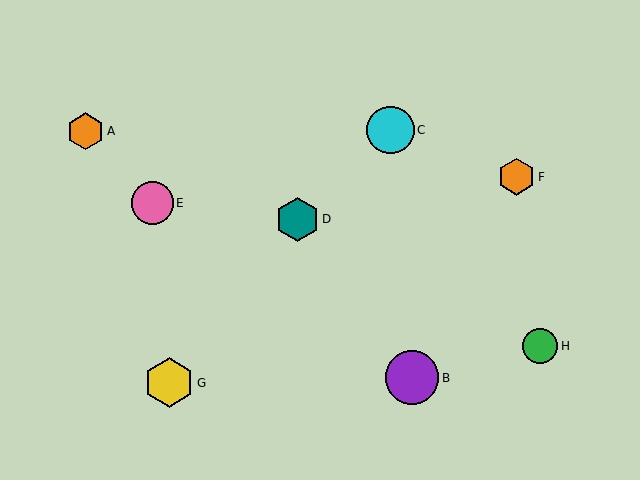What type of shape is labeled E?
Shape E is a pink circle.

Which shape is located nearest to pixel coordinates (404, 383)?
The purple circle (labeled B) at (412, 378) is nearest to that location.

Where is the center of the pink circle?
The center of the pink circle is at (152, 203).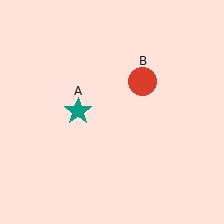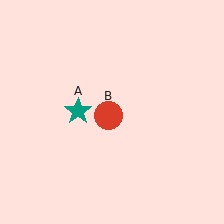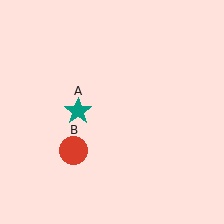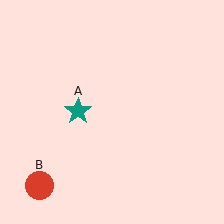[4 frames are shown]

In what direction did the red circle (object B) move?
The red circle (object B) moved down and to the left.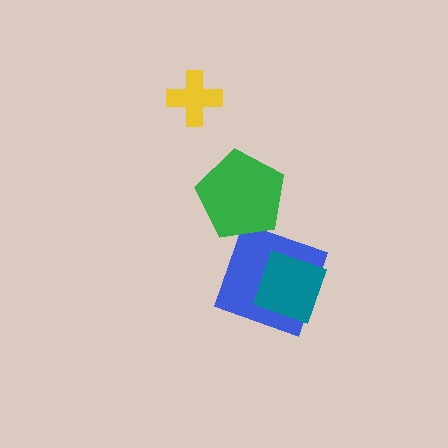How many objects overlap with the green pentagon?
0 objects overlap with the green pentagon.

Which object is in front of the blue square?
The teal square is in front of the blue square.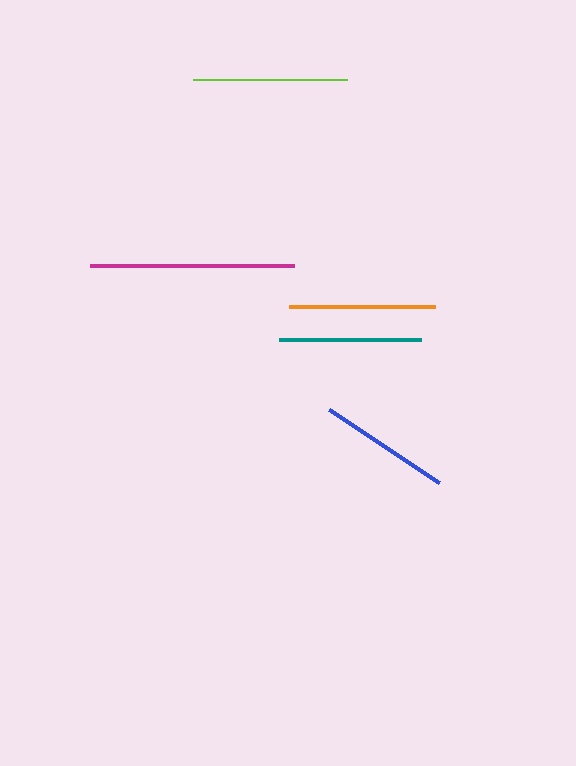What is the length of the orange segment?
The orange segment is approximately 146 pixels long.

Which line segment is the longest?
The magenta line is the longest at approximately 204 pixels.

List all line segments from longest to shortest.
From longest to shortest: magenta, lime, orange, teal, blue.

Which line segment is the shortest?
The blue line is the shortest at approximately 132 pixels.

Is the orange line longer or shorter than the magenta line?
The magenta line is longer than the orange line.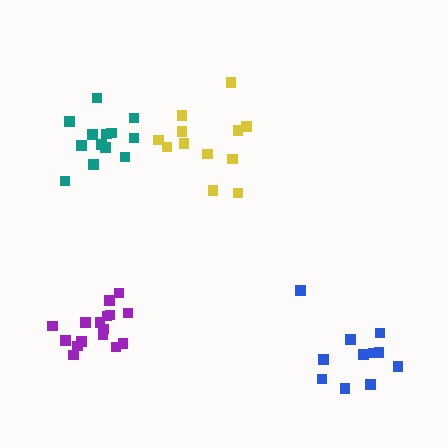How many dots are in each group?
Group 1: 16 dots, Group 2: 13 dots, Group 3: 11 dots, Group 4: 12 dots (52 total).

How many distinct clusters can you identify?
There are 4 distinct clusters.